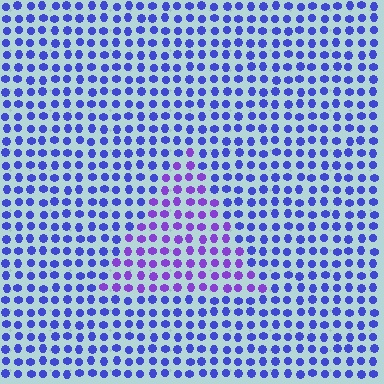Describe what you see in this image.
The image is filled with small blue elements in a uniform arrangement. A triangle-shaped region is visible where the elements are tinted to a slightly different hue, forming a subtle color boundary.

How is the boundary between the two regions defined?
The boundary is defined purely by a slight shift in hue (about 33 degrees). Spacing, size, and orientation are identical on both sides.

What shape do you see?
I see a triangle.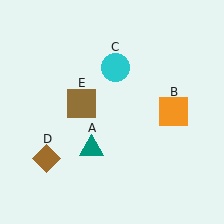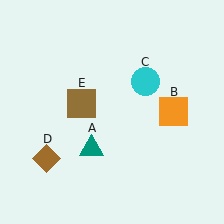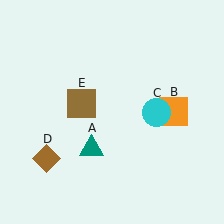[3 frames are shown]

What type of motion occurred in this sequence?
The cyan circle (object C) rotated clockwise around the center of the scene.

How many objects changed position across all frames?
1 object changed position: cyan circle (object C).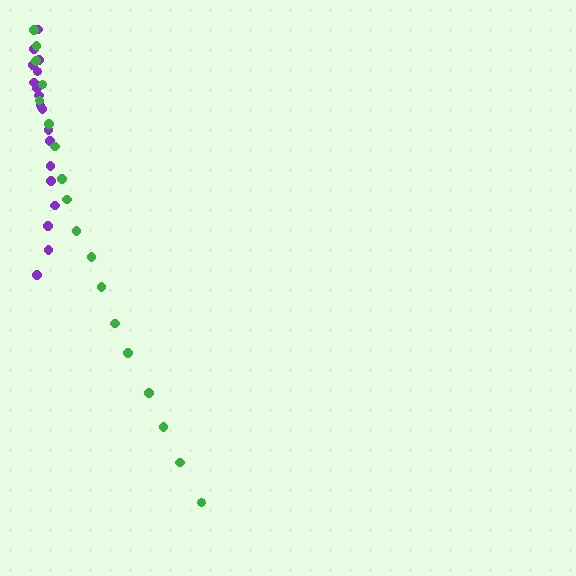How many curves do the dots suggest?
There are 2 distinct paths.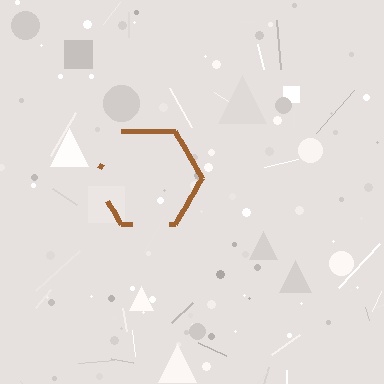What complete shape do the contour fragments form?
The contour fragments form a hexagon.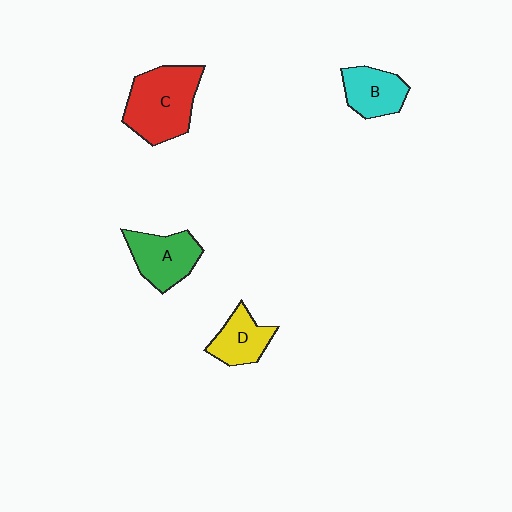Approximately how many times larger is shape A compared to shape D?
Approximately 1.3 times.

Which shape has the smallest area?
Shape D (yellow).